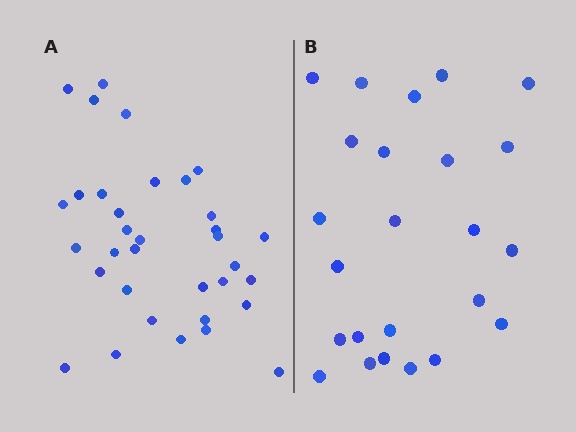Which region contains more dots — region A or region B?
Region A (the left region) has more dots.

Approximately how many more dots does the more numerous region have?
Region A has roughly 10 or so more dots than region B.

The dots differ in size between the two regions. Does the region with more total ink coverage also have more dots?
No. Region B has more total ink coverage because its dots are larger, but region A actually contains more individual dots. Total area can be misleading — the number of items is what matters here.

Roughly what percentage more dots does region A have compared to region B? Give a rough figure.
About 40% more.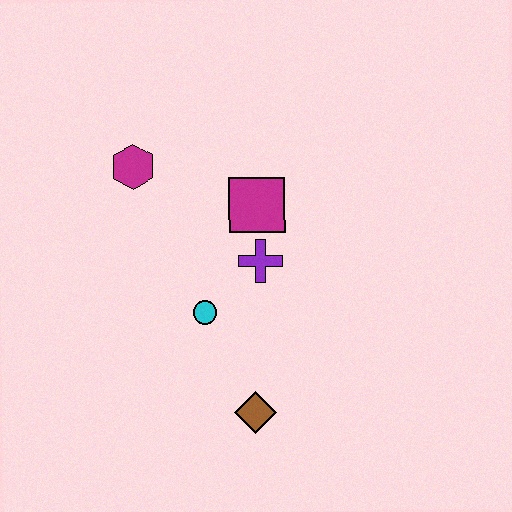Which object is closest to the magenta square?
The purple cross is closest to the magenta square.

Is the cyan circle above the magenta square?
No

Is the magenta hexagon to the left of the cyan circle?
Yes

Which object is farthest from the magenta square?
The brown diamond is farthest from the magenta square.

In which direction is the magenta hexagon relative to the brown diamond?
The magenta hexagon is above the brown diamond.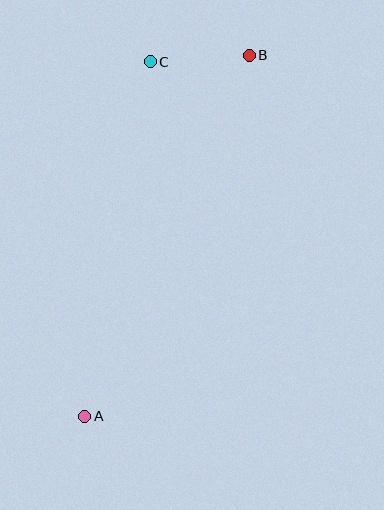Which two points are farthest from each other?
Points A and B are farthest from each other.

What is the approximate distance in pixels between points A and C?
The distance between A and C is approximately 360 pixels.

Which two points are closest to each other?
Points B and C are closest to each other.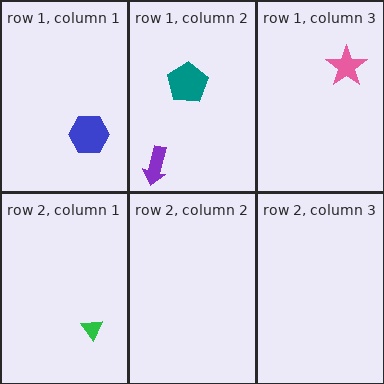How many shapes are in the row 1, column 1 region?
1.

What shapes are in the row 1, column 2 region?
The purple arrow, the teal pentagon.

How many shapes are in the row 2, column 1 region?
1.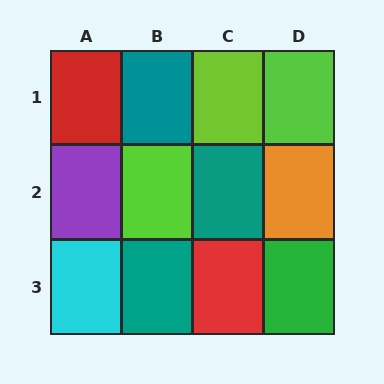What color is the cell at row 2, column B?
Lime.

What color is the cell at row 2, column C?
Teal.